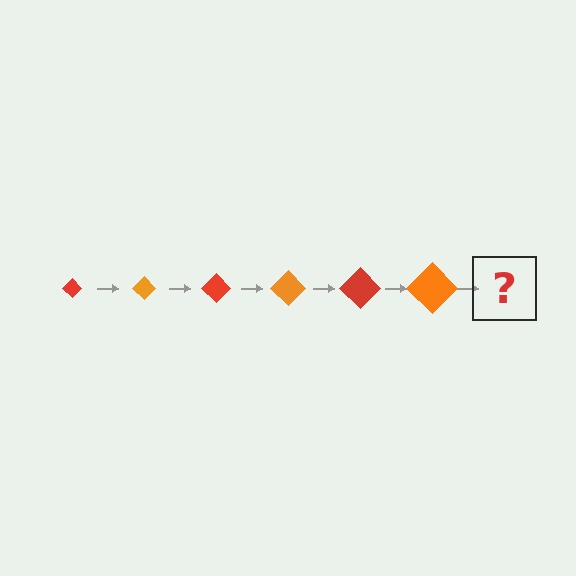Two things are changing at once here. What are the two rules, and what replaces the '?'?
The two rules are that the diamond grows larger each step and the color cycles through red and orange. The '?' should be a red diamond, larger than the previous one.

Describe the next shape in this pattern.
It should be a red diamond, larger than the previous one.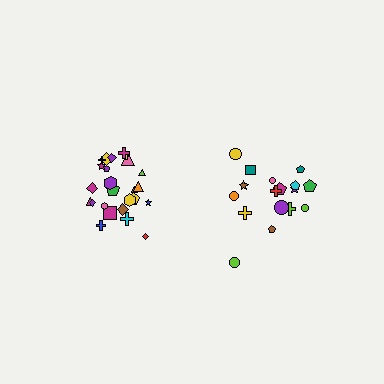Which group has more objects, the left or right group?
The left group.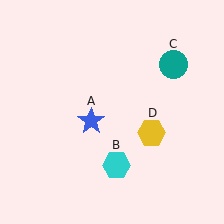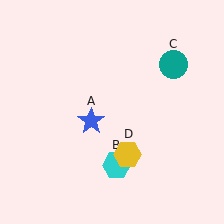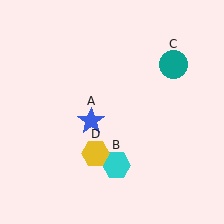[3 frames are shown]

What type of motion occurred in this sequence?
The yellow hexagon (object D) rotated clockwise around the center of the scene.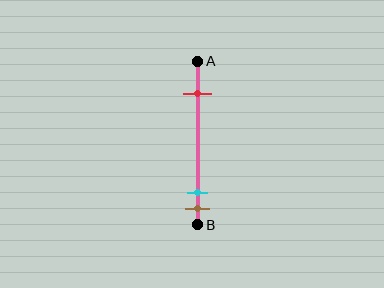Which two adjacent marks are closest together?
The cyan and brown marks are the closest adjacent pair.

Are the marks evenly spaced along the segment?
No, the marks are not evenly spaced.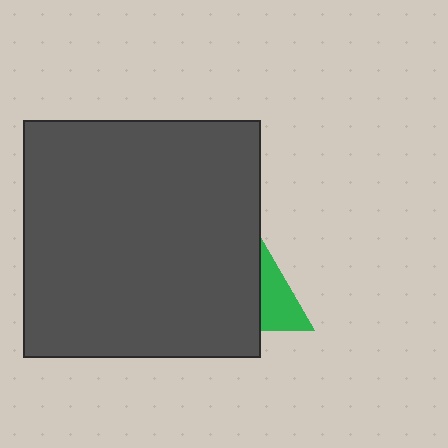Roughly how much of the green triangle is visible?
A small part of it is visible (roughly 37%).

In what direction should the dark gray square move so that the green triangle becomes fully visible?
The dark gray square should move left. That is the shortest direction to clear the overlap and leave the green triangle fully visible.